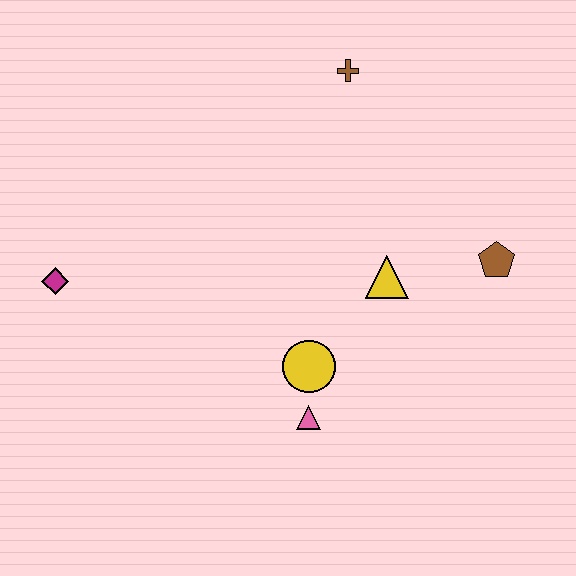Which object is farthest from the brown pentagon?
The magenta diamond is farthest from the brown pentagon.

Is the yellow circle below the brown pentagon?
Yes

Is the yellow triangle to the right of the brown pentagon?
No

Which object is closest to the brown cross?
The yellow triangle is closest to the brown cross.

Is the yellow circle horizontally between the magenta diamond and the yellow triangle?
Yes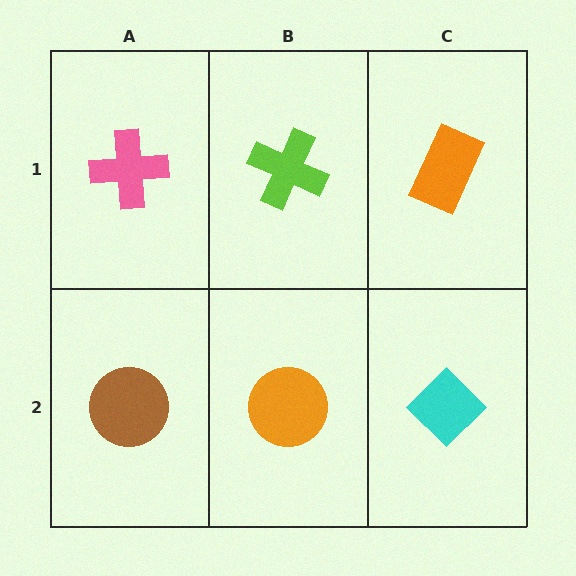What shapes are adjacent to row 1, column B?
An orange circle (row 2, column B), a pink cross (row 1, column A), an orange rectangle (row 1, column C).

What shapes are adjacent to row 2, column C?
An orange rectangle (row 1, column C), an orange circle (row 2, column B).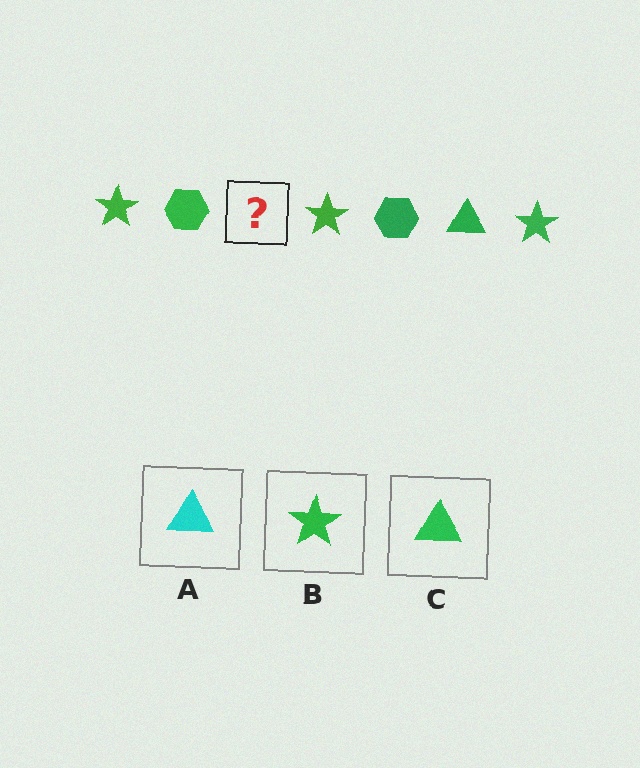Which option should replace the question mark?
Option C.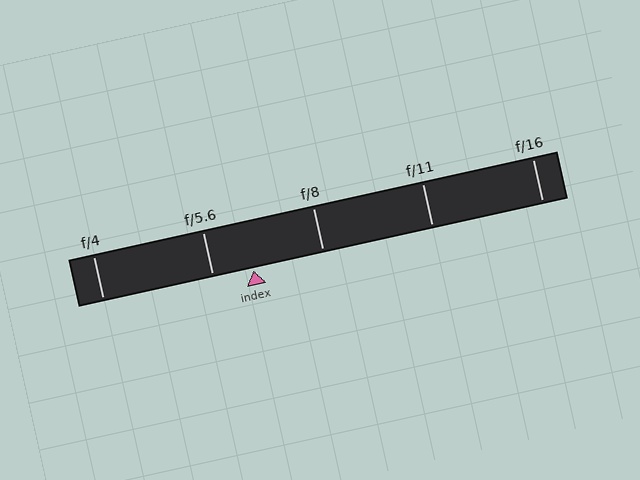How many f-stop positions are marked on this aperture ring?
There are 5 f-stop positions marked.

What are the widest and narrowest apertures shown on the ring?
The widest aperture shown is f/4 and the narrowest is f/16.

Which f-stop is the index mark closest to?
The index mark is closest to f/5.6.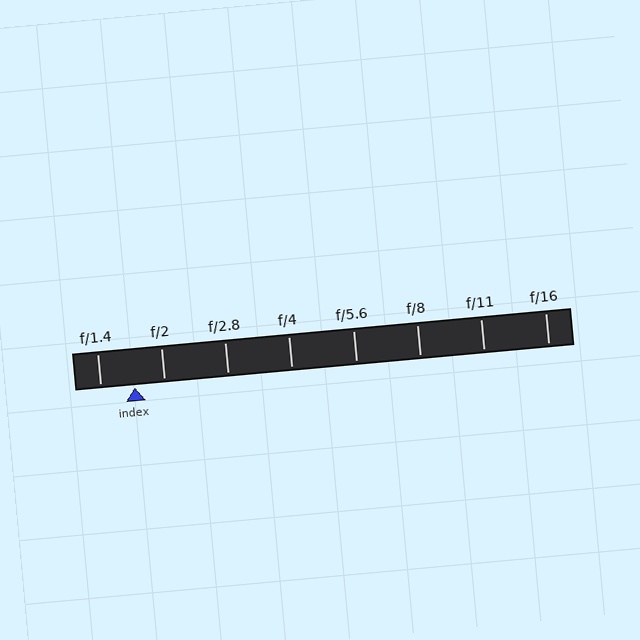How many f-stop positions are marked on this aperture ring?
There are 8 f-stop positions marked.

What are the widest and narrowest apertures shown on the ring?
The widest aperture shown is f/1.4 and the narrowest is f/16.